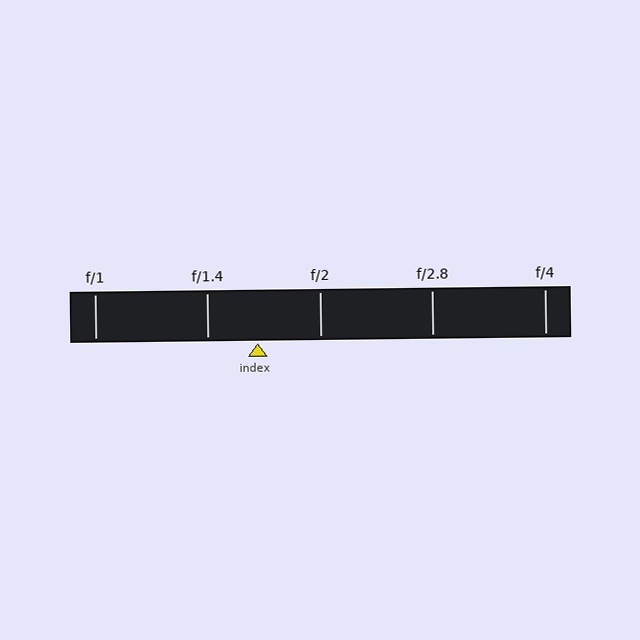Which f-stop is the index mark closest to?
The index mark is closest to f/1.4.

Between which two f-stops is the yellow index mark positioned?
The index mark is between f/1.4 and f/2.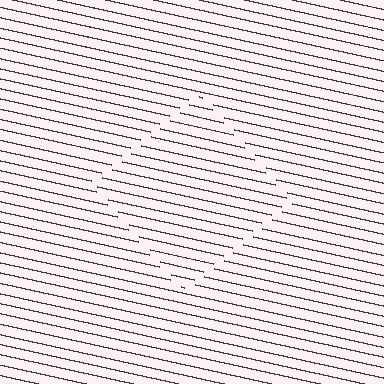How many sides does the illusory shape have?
4 sides — the line-ends trace a square.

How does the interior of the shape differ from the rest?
The interior of the shape contains the same grating, shifted by half a period — the contour is defined by the phase discontinuity where line-ends from the inner and outer gratings abut.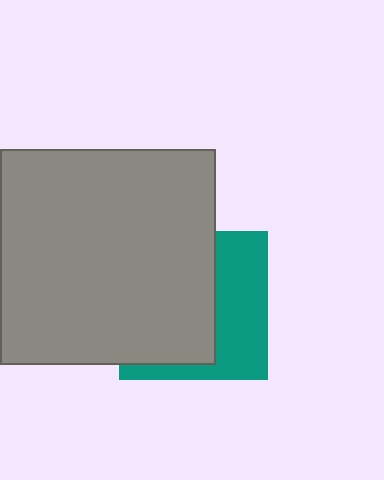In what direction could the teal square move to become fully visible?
The teal square could move right. That would shift it out from behind the gray square entirely.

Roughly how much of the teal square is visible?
A small part of it is visible (roughly 41%).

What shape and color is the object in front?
The object in front is a gray square.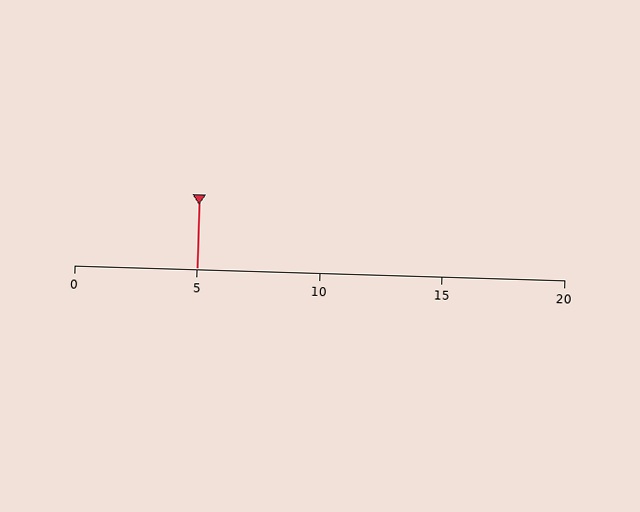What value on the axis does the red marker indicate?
The marker indicates approximately 5.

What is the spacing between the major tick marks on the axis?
The major ticks are spaced 5 apart.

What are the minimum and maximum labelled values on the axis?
The axis runs from 0 to 20.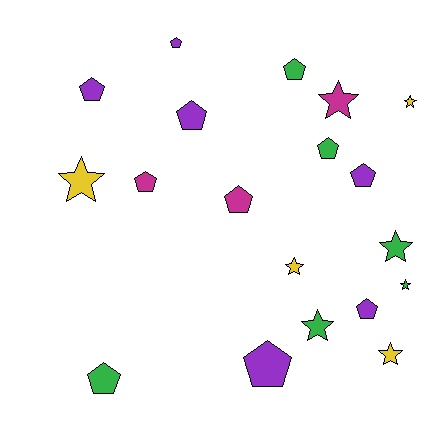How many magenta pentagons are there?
There are 2 magenta pentagons.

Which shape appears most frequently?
Pentagon, with 11 objects.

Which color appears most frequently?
Purple, with 6 objects.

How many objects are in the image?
There are 19 objects.